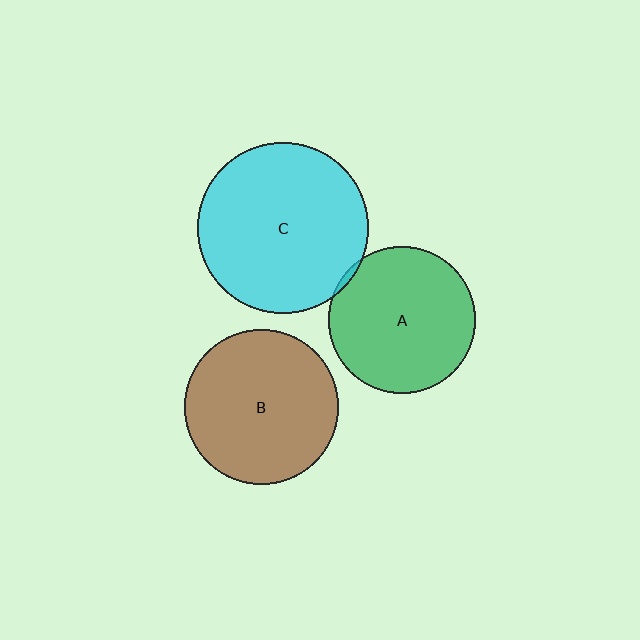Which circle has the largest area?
Circle C (cyan).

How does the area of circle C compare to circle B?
Approximately 1.2 times.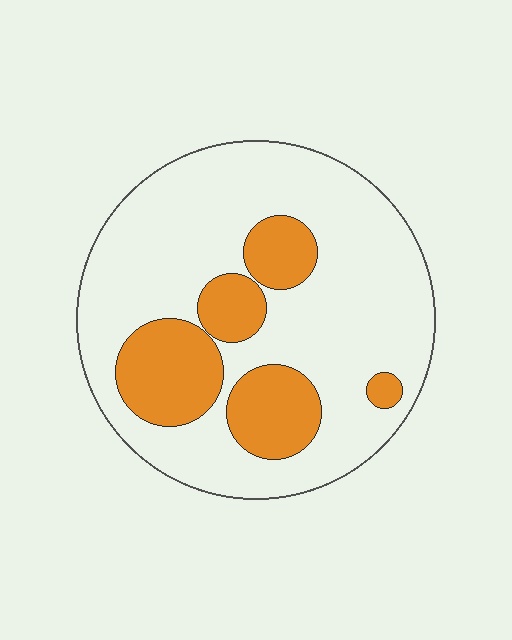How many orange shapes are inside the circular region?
5.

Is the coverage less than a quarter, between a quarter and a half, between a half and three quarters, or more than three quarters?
Between a quarter and a half.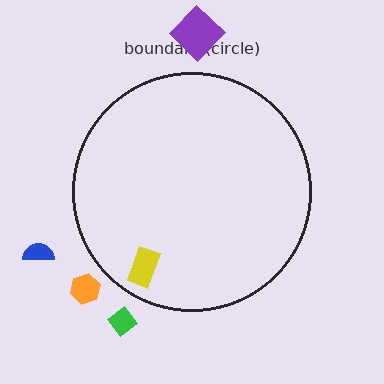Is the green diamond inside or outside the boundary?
Outside.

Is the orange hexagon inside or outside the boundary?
Outside.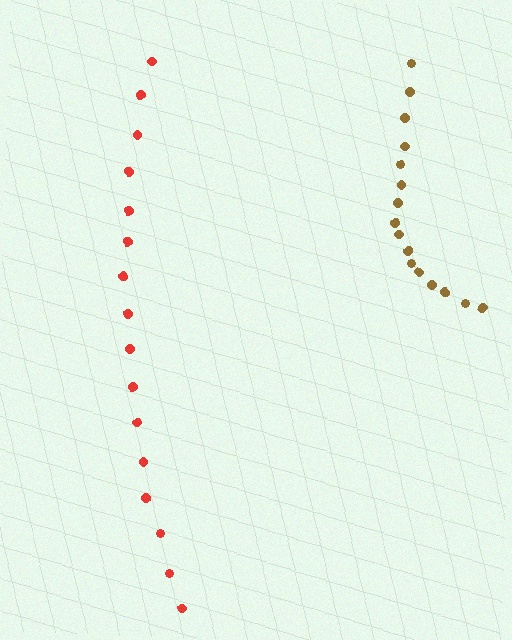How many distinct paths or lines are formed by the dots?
There are 2 distinct paths.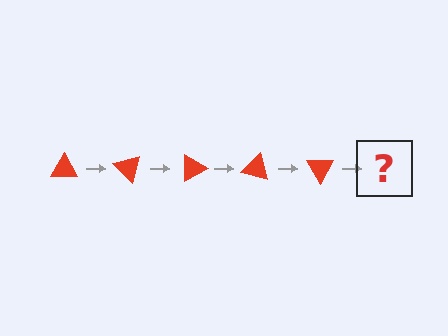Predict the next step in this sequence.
The next step is a red triangle rotated 225 degrees.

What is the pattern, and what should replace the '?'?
The pattern is that the triangle rotates 45 degrees each step. The '?' should be a red triangle rotated 225 degrees.